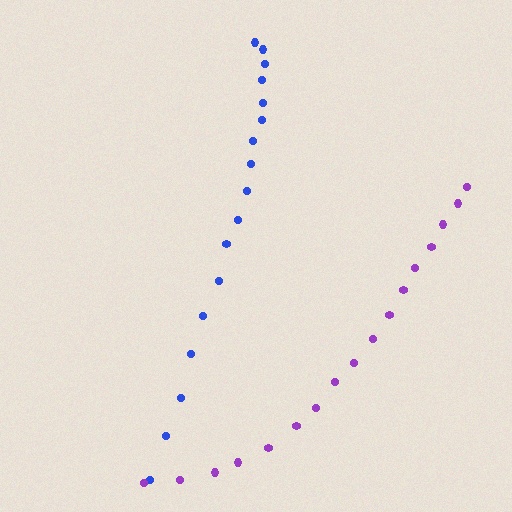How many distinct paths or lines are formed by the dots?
There are 2 distinct paths.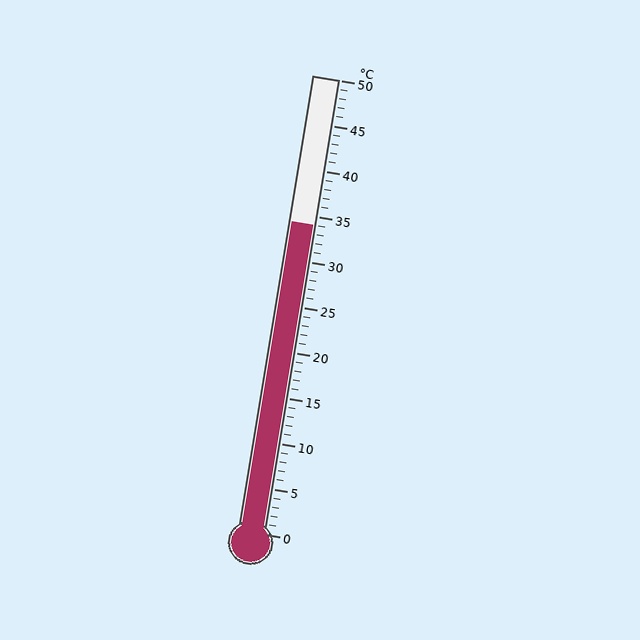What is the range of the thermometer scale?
The thermometer scale ranges from 0°C to 50°C.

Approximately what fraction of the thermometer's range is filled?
The thermometer is filled to approximately 70% of its range.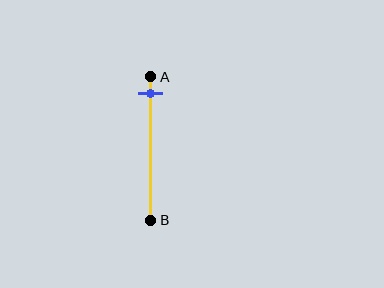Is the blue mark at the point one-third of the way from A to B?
No, the mark is at about 10% from A, not at the 33% one-third point.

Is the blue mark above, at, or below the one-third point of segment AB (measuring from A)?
The blue mark is above the one-third point of segment AB.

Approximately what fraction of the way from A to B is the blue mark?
The blue mark is approximately 10% of the way from A to B.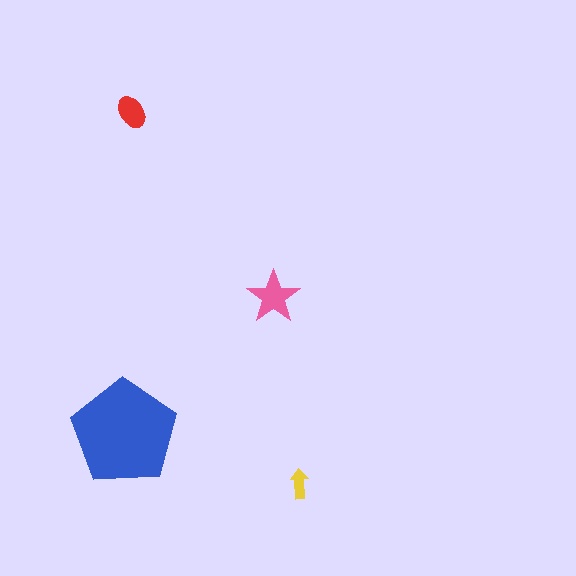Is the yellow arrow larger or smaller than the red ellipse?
Smaller.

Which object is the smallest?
The yellow arrow.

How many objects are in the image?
There are 4 objects in the image.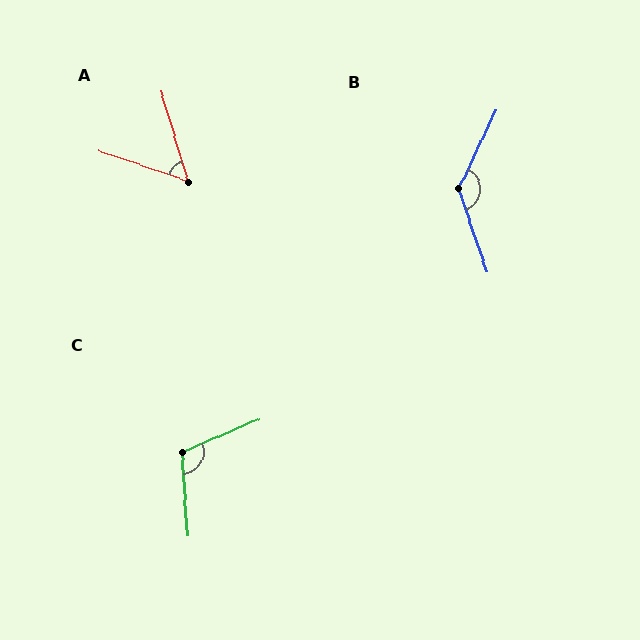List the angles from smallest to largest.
A (54°), C (109°), B (136°).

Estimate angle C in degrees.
Approximately 109 degrees.